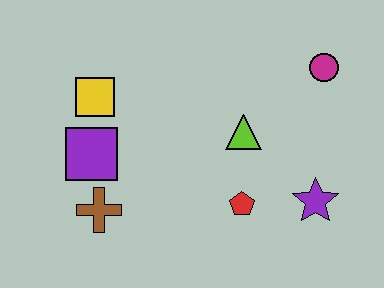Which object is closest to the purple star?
The red pentagon is closest to the purple star.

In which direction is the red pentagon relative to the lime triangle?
The red pentagon is below the lime triangle.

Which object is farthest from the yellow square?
The purple star is farthest from the yellow square.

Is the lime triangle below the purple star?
No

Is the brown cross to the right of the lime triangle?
No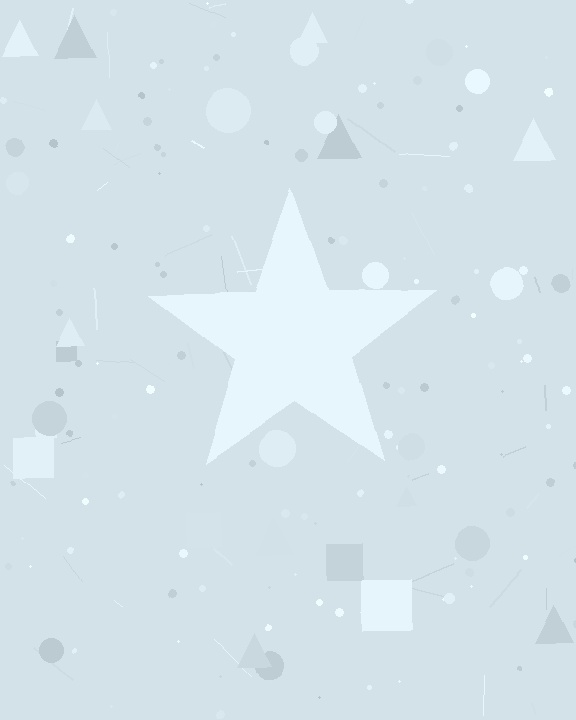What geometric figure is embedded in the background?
A star is embedded in the background.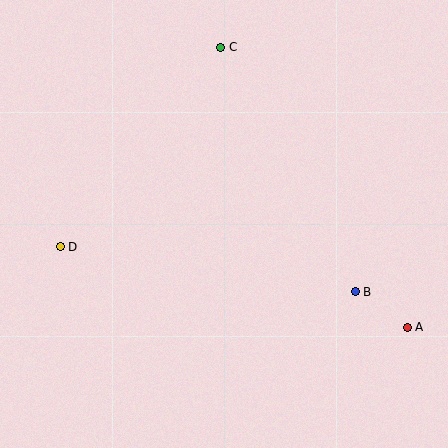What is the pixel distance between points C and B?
The distance between C and B is 279 pixels.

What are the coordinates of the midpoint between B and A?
The midpoint between B and A is at (381, 310).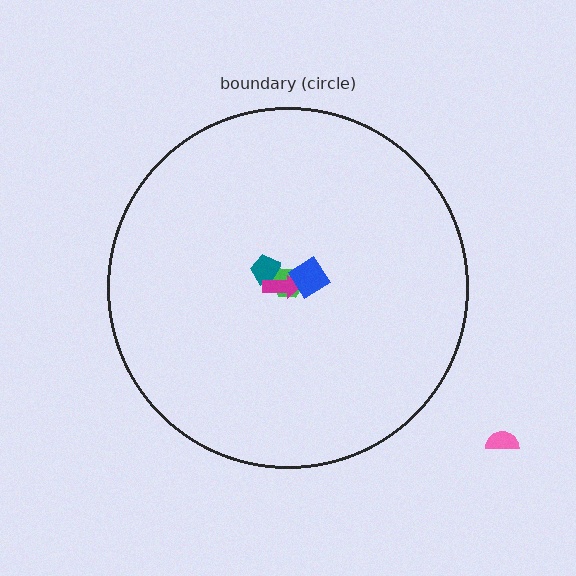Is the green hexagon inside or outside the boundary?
Inside.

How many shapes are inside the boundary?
4 inside, 1 outside.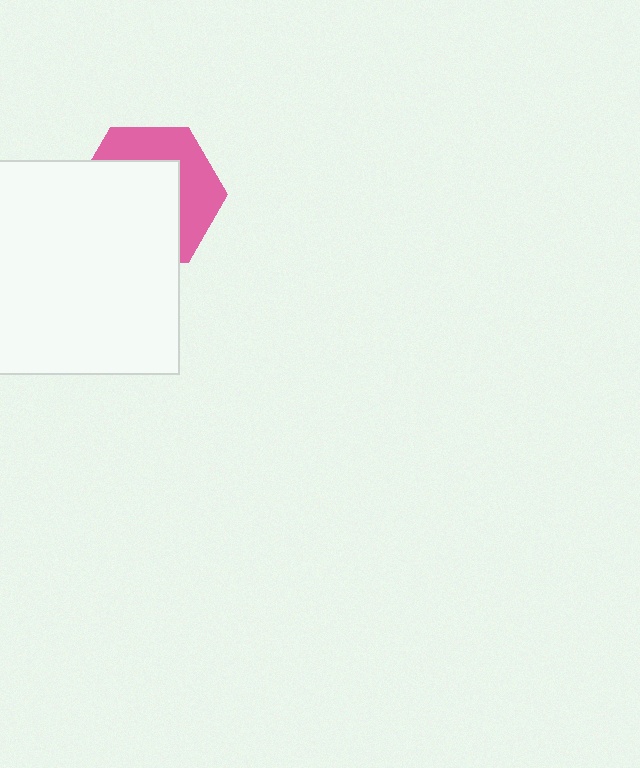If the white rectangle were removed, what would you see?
You would see the complete pink hexagon.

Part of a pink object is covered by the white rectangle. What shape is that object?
It is a hexagon.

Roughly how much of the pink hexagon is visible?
A small part of it is visible (roughly 40%).